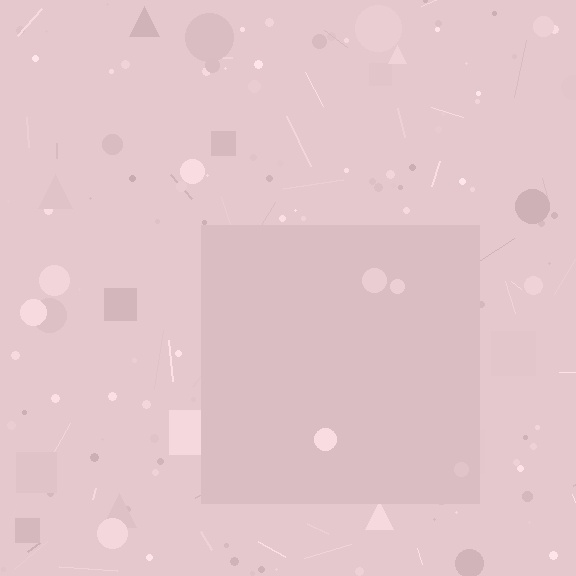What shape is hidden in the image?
A square is hidden in the image.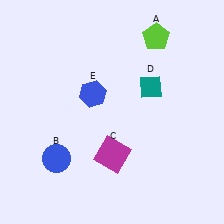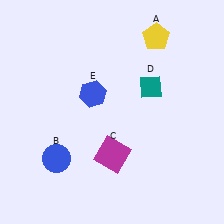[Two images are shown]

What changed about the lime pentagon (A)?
In Image 1, A is lime. In Image 2, it changed to yellow.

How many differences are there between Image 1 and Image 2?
There is 1 difference between the two images.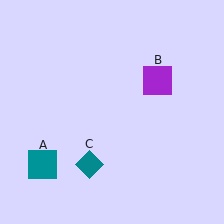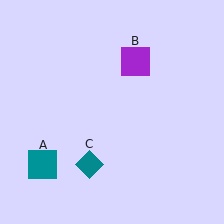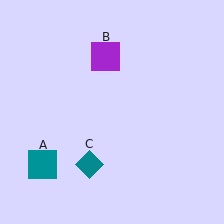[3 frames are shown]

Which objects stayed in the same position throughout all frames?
Teal square (object A) and teal diamond (object C) remained stationary.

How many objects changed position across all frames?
1 object changed position: purple square (object B).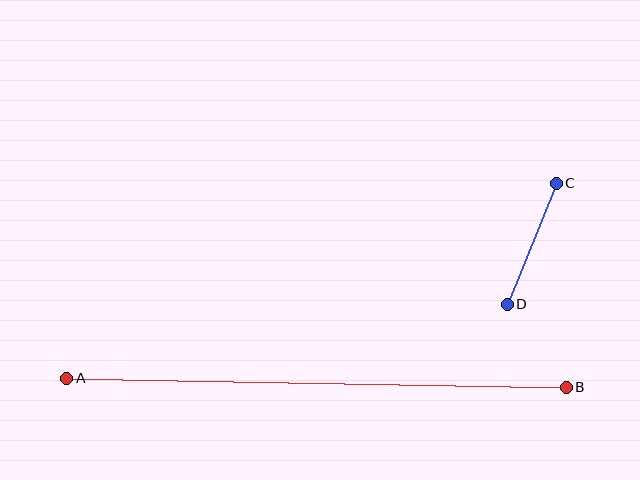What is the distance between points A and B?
The distance is approximately 500 pixels.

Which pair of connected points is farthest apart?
Points A and B are farthest apart.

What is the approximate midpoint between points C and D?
The midpoint is at approximately (532, 244) pixels.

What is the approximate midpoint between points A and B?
The midpoint is at approximately (317, 383) pixels.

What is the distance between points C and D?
The distance is approximately 130 pixels.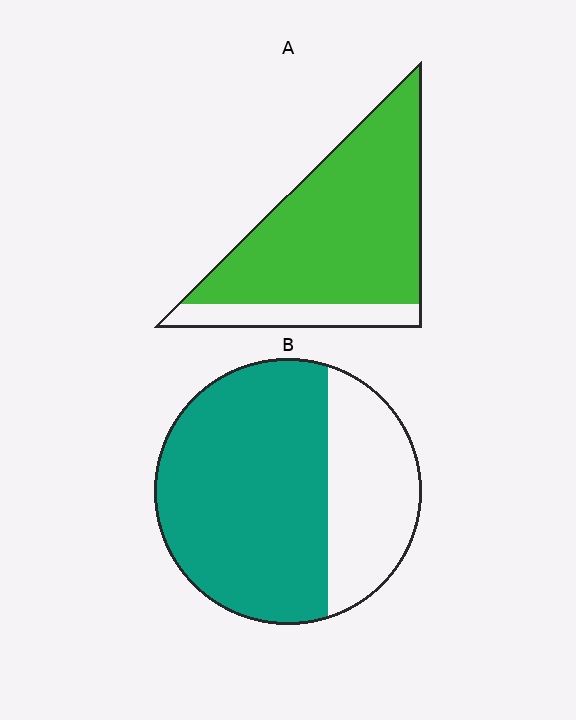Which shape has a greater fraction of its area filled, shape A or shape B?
Shape A.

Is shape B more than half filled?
Yes.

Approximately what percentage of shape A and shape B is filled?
A is approximately 85% and B is approximately 70%.